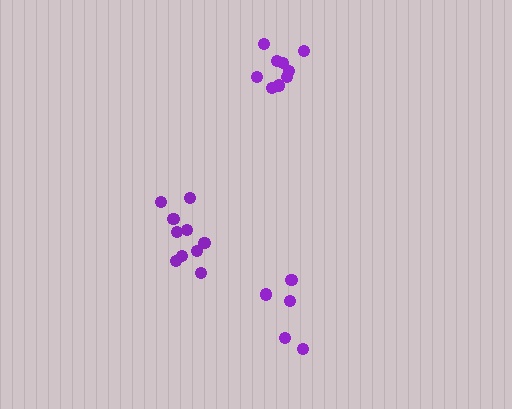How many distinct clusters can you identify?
There are 3 distinct clusters.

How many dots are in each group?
Group 1: 10 dots, Group 2: 5 dots, Group 3: 9 dots (24 total).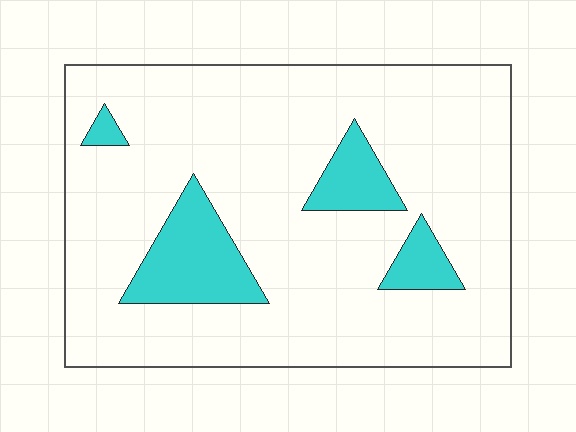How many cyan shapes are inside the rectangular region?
4.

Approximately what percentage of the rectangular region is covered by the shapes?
Approximately 15%.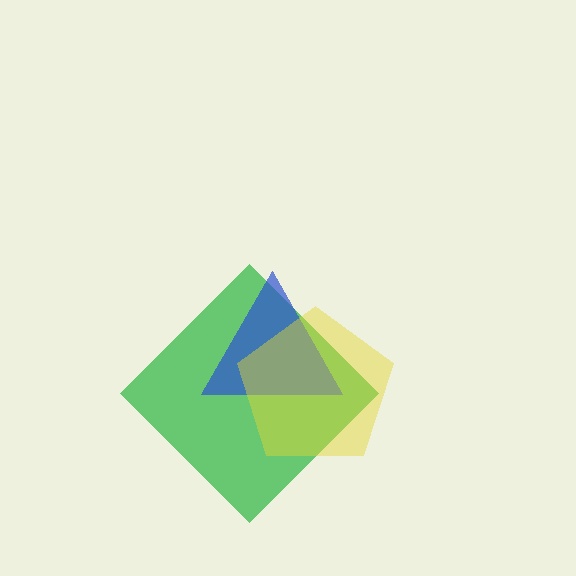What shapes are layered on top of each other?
The layered shapes are: a green diamond, a blue triangle, a yellow pentagon.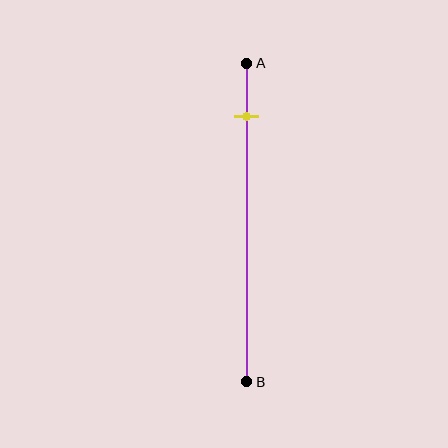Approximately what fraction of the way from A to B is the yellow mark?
The yellow mark is approximately 15% of the way from A to B.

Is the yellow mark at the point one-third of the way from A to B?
No, the mark is at about 15% from A, not at the 33% one-third point.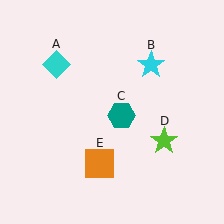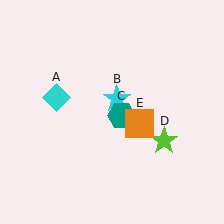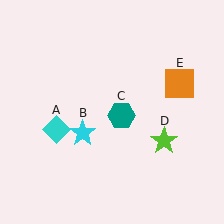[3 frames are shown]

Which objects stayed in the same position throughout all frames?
Teal hexagon (object C) and lime star (object D) remained stationary.